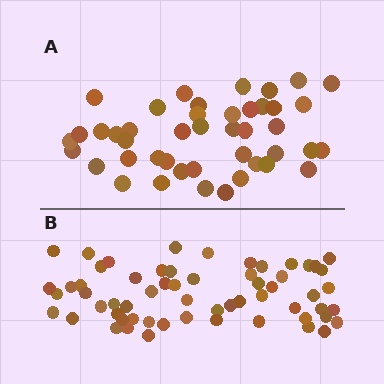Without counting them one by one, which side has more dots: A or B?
Region B (the bottom region) has more dots.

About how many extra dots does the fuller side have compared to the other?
Region B has approximately 15 more dots than region A.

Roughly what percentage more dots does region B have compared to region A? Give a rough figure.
About 35% more.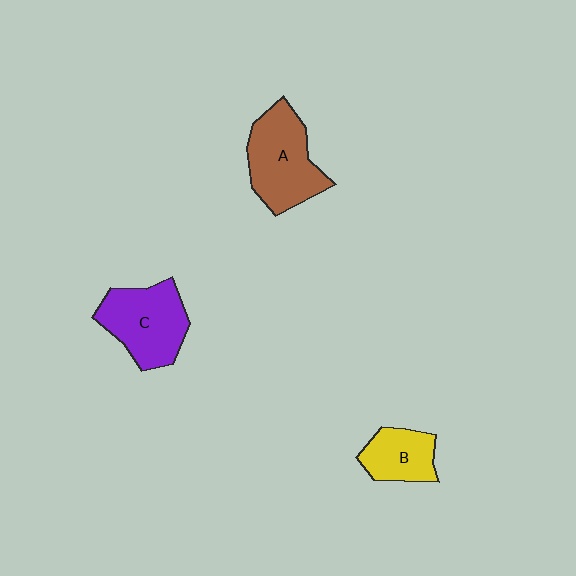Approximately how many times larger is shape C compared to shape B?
Approximately 1.6 times.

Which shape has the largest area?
Shape A (brown).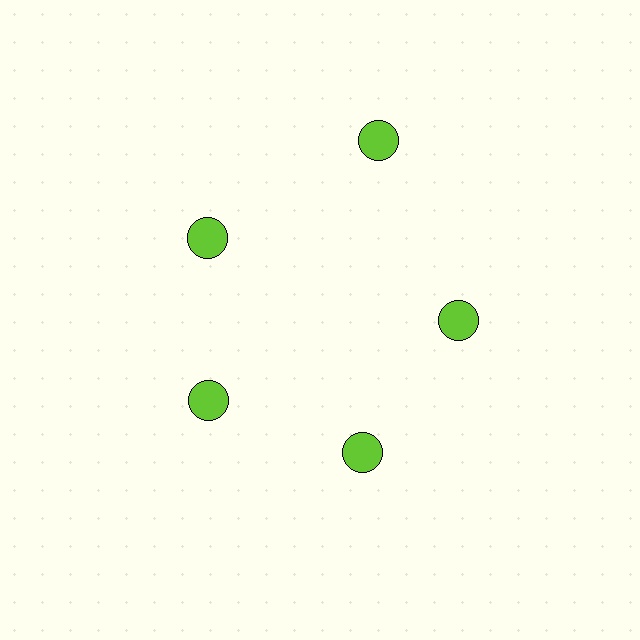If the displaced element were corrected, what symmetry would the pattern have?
It would have 5-fold rotational symmetry — the pattern would map onto itself every 72 degrees.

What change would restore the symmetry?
The symmetry would be restored by moving it inward, back onto the ring so that all 5 circles sit at equal angles and equal distance from the center.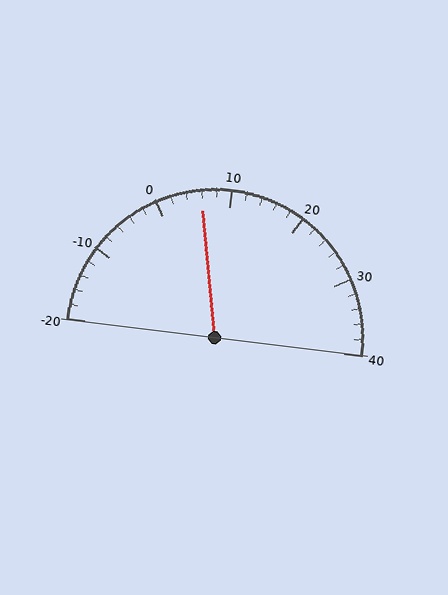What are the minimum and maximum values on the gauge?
The gauge ranges from -20 to 40.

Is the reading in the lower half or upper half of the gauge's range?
The reading is in the lower half of the range (-20 to 40).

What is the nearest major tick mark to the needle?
The nearest major tick mark is 10.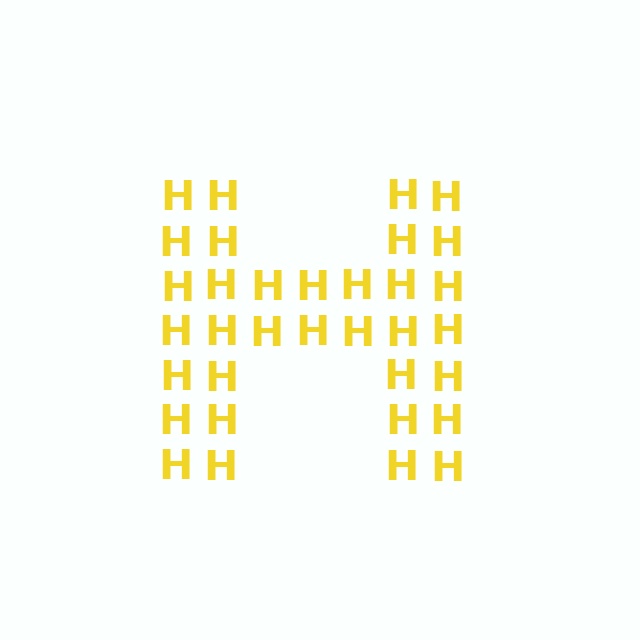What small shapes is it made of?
It is made of small letter H's.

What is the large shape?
The large shape is the letter H.